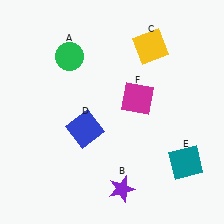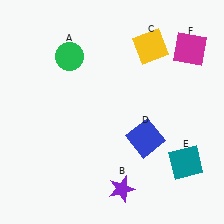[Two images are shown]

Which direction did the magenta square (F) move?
The magenta square (F) moved right.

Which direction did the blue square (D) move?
The blue square (D) moved right.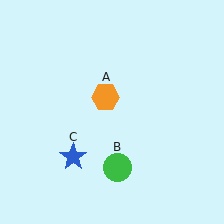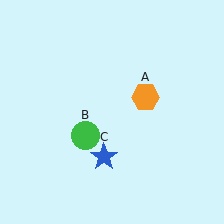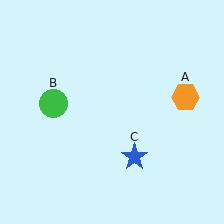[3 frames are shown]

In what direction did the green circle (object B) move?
The green circle (object B) moved up and to the left.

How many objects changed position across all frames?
3 objects changed position: orange hexagon (object A), green circle (object B), blue star (object C).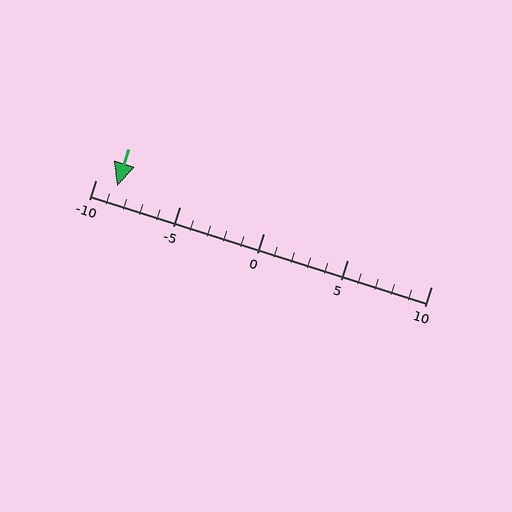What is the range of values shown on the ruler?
The ruler shows values from -10 to 10.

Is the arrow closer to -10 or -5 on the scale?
The arrow is closer to -10.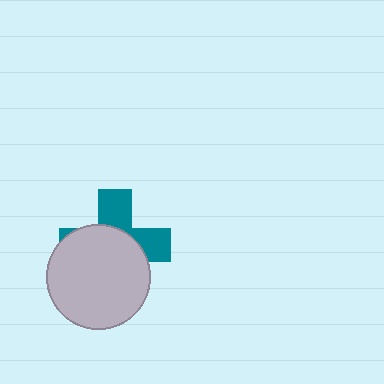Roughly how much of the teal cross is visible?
A small part of it is visible (roughly 39%).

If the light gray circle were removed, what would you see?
You would see the complete teal cross.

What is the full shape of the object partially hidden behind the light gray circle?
The partially hidden object is a teal cross.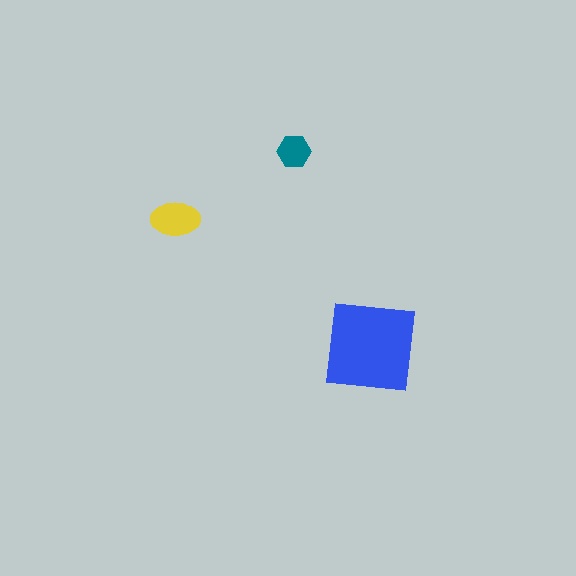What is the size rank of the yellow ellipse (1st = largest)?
2nd.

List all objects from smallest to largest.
The teal hexagon, the yellow ellipse, the blue square.